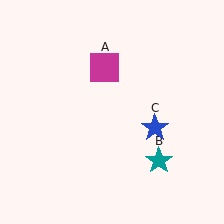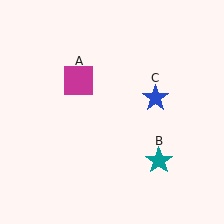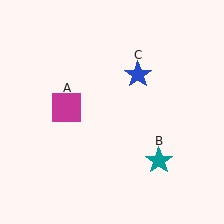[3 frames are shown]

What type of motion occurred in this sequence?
The magenta square (object A), blue star (object C) rotated counterclockwise around the center of the scene.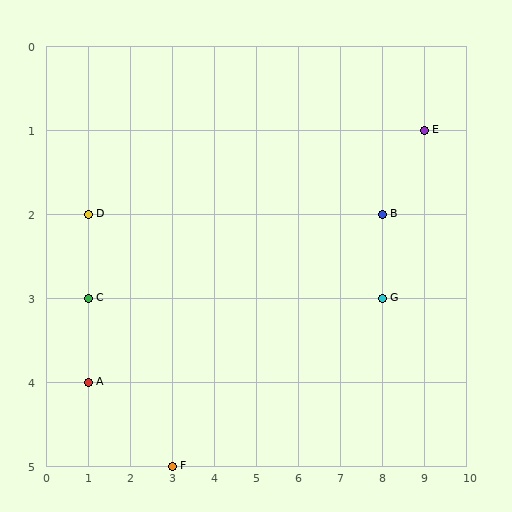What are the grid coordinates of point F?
Point F is at grid coordinates (3, 5).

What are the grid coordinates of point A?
Point A is at grid coordinates (1, 4).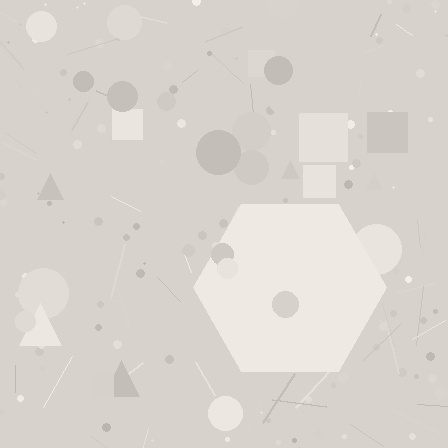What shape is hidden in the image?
A hexagon is hidden in the image.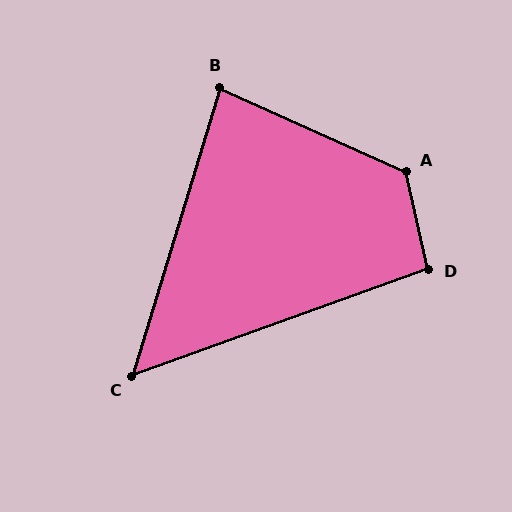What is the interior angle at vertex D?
Approximately 97 degrees (obtuse).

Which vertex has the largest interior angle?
A, at approximately 127 degrees.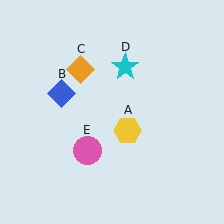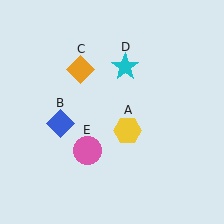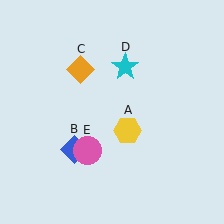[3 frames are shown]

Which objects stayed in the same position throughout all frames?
Yellow hexagon (object A) and orange diamond (object C) and cyan star (object D) and pink circle (object E) remained stationary.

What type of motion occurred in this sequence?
The blue diamond (object B) rotated counterclockwise around the center of the scene.